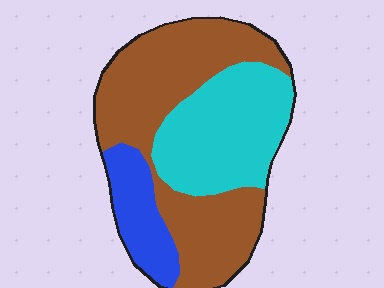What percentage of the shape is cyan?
Cyan takes up about one third (1/3) of the shape.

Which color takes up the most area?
Brown, at roughly 50%.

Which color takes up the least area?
Blue, at roughly 15%.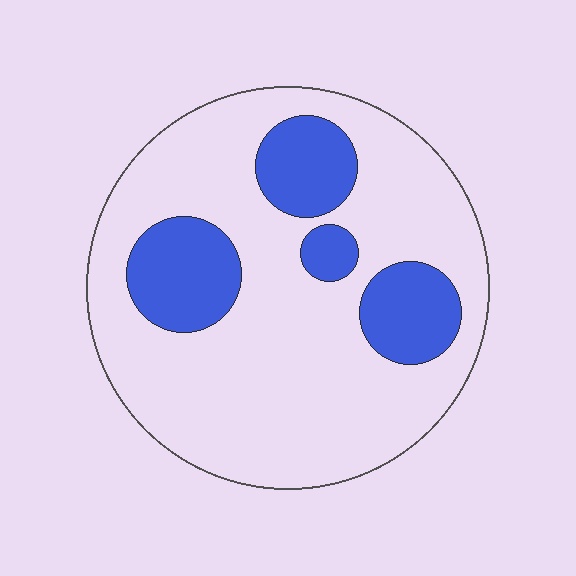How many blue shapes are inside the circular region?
4.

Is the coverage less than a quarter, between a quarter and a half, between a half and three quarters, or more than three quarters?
Less than a quarter.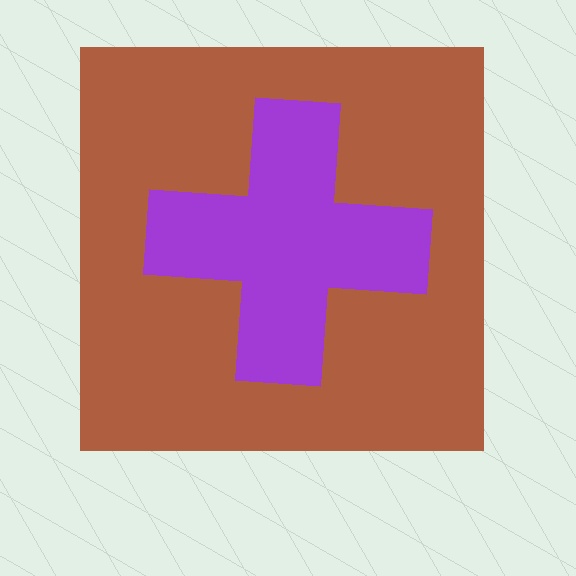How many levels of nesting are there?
2.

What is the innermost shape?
The purple cross.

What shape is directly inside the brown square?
The purple cross.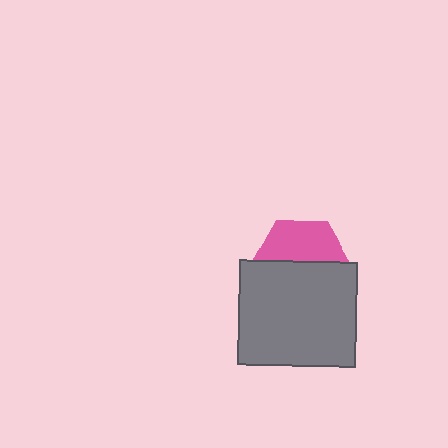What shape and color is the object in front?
The object in front is a gray rectangle.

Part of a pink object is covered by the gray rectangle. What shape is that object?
It is a hexagon.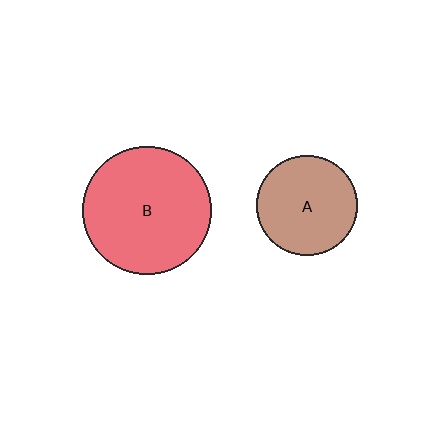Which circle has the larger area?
Circle B (red).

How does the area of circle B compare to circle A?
Approximately 1.6 times.